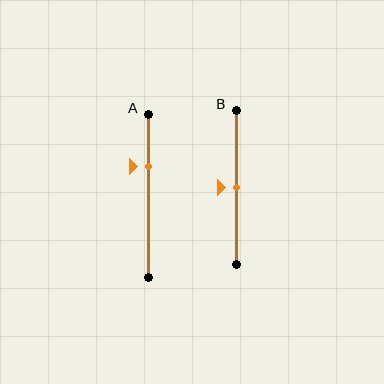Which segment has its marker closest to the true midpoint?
Segment B has its marker closest to the true midpoint.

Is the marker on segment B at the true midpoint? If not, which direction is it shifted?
Yes, the marker on segment B is at the true midpoint.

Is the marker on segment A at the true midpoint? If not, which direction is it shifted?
No, the marker on segment A is shifted upward by about 18% of the segment length.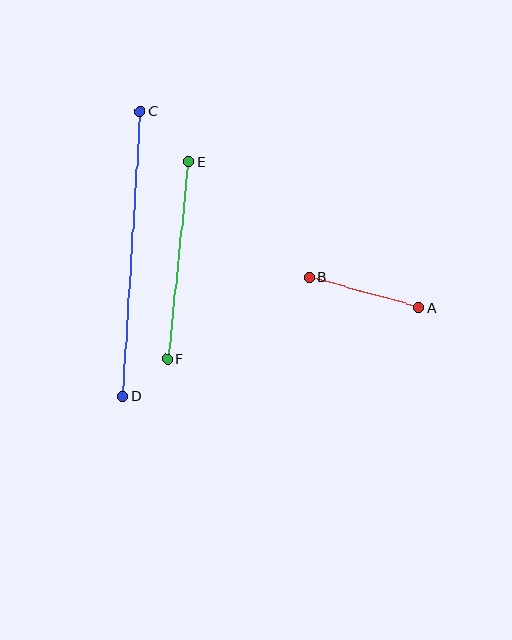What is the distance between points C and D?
The distance is approximately 285 pixels.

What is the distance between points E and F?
The distance is approximately 198 pixels.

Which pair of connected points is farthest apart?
Points C and D are farthest apart.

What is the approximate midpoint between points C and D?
The midpoint is at approximately (131, 254) pixels.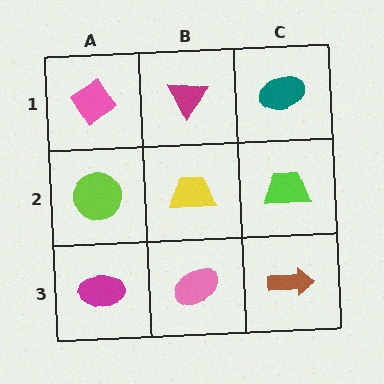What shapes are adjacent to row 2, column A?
A pink diamond (row 1, column A), a magenta ellipse (row 3, column A), a yellow trapezoid (row 2, column B).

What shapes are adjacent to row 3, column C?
A lime trapezoid (row 2, column C), a pink ellipse (row 3, column B).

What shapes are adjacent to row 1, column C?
A lime trapezoid (row 2, column C), a magenta triangle (row 1, column B).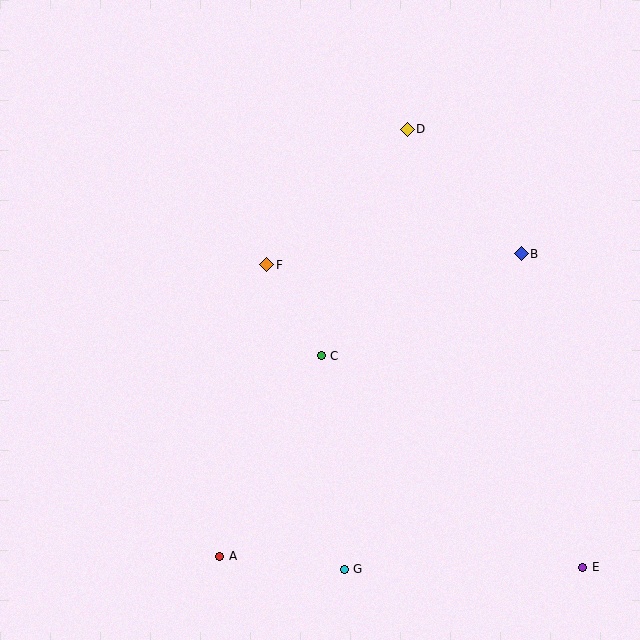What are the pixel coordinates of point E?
Point E is at (583, 567).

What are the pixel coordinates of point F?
Point F is at (267, 265).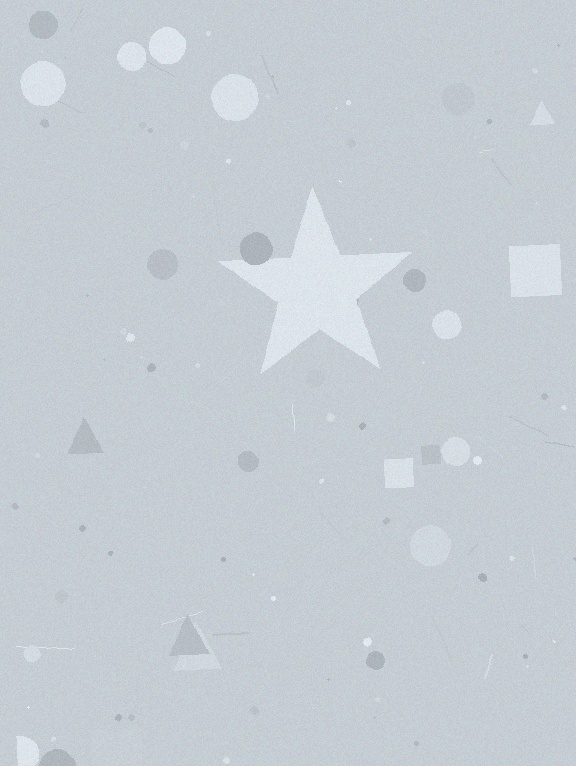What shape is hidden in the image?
A star is hidden in the image.